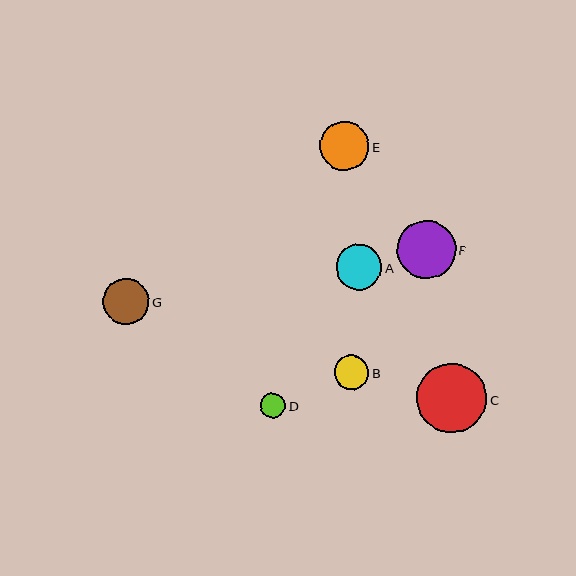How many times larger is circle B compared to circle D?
Circle B is approximately 1.4 times the size of circle D.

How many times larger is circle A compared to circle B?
Circle A is approximately 1.3 times the size of circle B.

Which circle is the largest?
Circle C is the largest with a size of approximately 70 pixels.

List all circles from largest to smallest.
From largest to smallest: C, F, E, G, A, B, D.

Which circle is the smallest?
Circle D is the smallest with a size of approximately 25 pixels.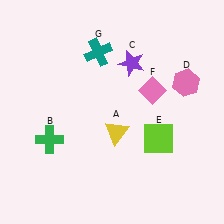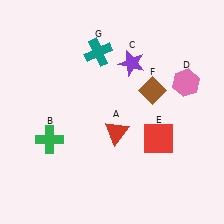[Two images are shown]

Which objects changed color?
A changed from yellow to red. E changed from lime to red. F changed from pink to brown.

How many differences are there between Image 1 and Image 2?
There are 3 differences between the two images.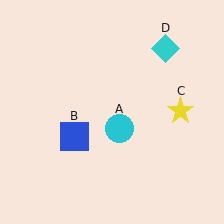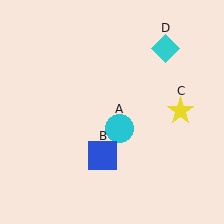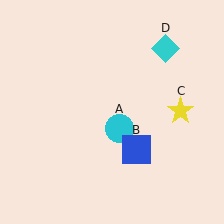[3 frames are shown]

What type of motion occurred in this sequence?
The blue square (object B) rotated counterclockwise around the center of the scene.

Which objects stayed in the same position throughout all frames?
Cyan circle (object A) and yellow star (object C) and cyan diamond (object D) remained stationary.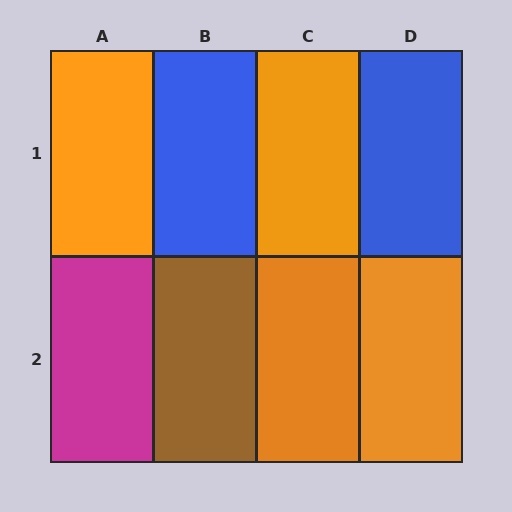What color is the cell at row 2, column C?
Orange.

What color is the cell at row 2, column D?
Orange.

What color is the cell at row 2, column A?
Magenta.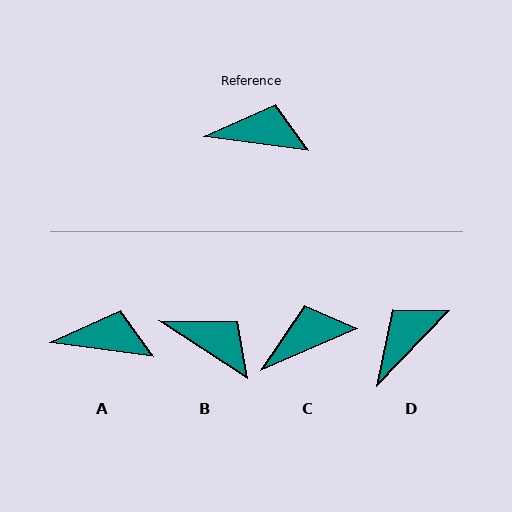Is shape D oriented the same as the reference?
No, it is off by about 54 degrees.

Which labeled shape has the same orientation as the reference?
A.